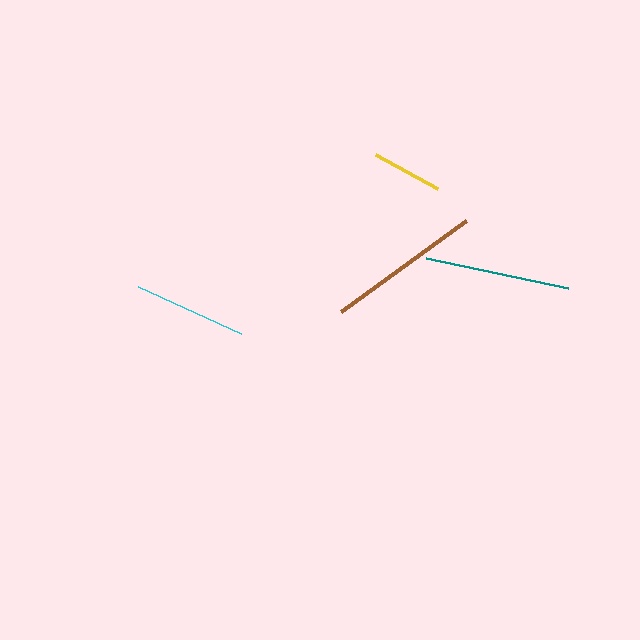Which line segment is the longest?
The brown line is the longest at approximately 155 pixels.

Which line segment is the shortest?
The yellow line is the shortest at approximately 71 pixels.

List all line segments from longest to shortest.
From longest to shortest: brown, teal, cyan, yellow.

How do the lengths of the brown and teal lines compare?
The brown and teal lines are approximately the same length.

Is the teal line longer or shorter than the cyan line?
The teal line is longer than the cyan line.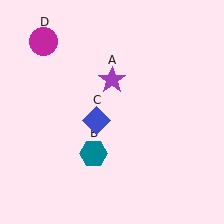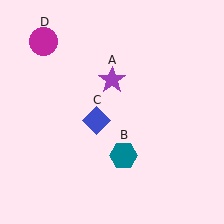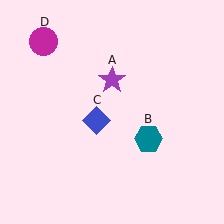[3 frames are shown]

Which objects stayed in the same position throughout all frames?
Purple star (object A) and blue diamond (object C) and magenta circle (object D) remained stationary.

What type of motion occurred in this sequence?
The teal hexagon (object B) rotated counterclockwise around the center of the scene.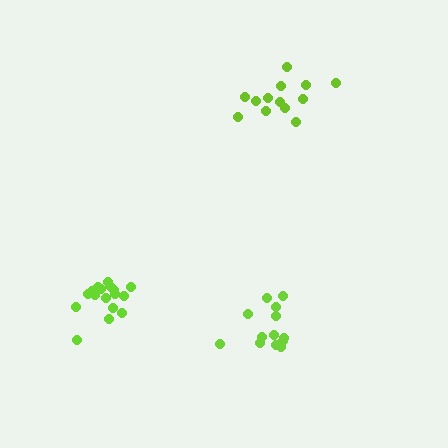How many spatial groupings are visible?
There are 3 spatial groupings.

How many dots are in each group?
Group 1: 17 dots, Group 2: 13 dots, Group 3: 13 dots (43 total).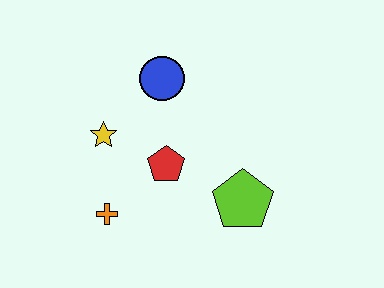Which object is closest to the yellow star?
The red pentagon is closest to the yellow star.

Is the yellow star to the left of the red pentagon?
Yes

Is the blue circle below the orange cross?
No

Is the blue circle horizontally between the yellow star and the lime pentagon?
Yes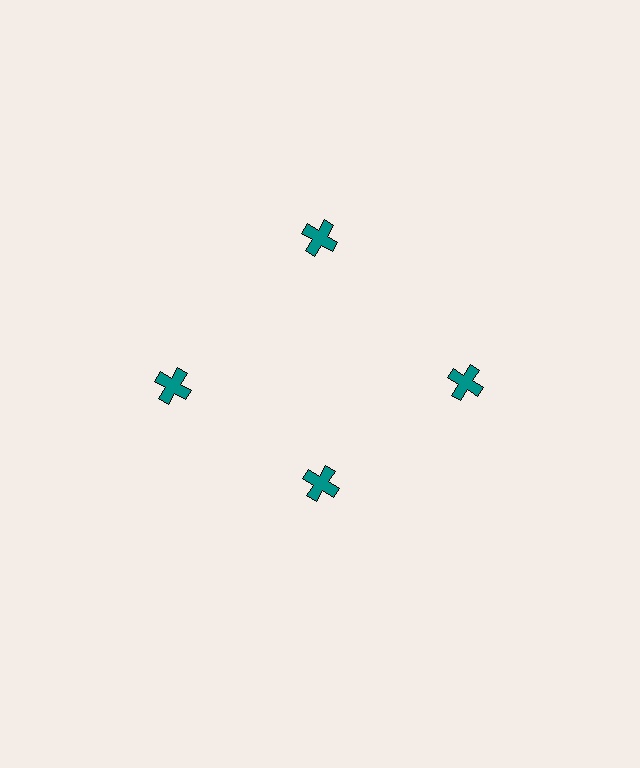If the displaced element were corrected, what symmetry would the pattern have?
It would have 4-fold rotational symmetry — the pattern would map onto itself every 90 degrees.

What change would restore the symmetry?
The symmetry would be restored by moving it outward, back onto the ring so that all 4 crosses sit at equal angles and equal distance from the center.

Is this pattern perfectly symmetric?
No. The 4 teal crosses are arranged in a ring, but one element near the 6 o'clock position is pulled inward toward the center, breaking the 4-fold rotational symmetry.